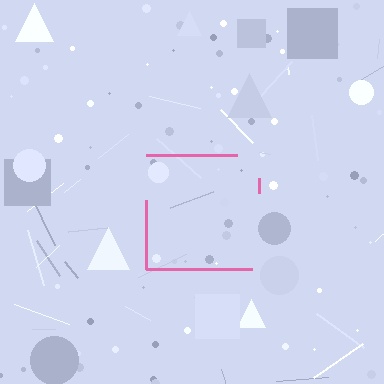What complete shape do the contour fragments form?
The contour fragments form a square.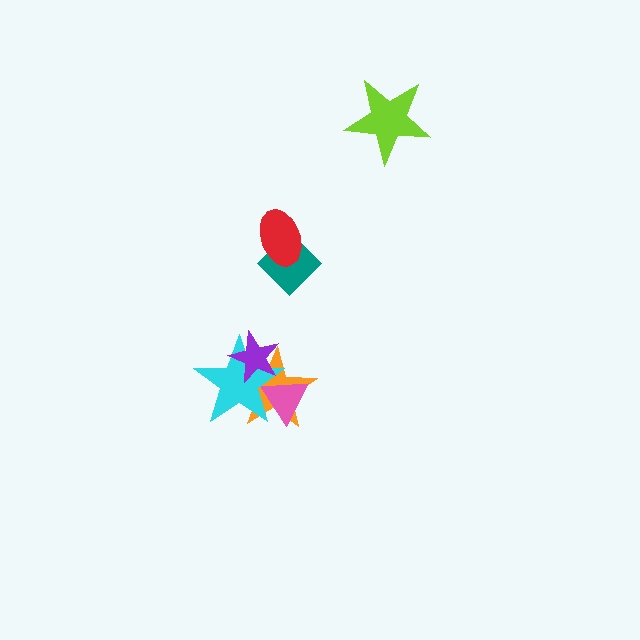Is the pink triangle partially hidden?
Yes, it is partially covered by another shape.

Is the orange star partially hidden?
Yes, it is partially covered by another shape.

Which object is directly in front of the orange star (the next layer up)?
The pink triangle is directly in front of the orange star.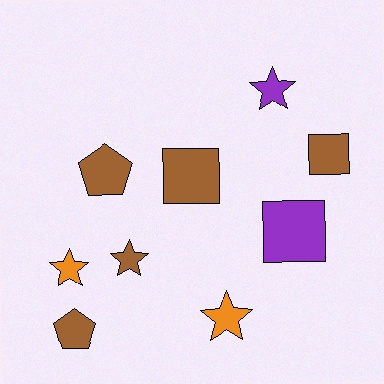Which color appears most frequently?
Brown, with 5 objects.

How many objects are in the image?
There are 9 objects.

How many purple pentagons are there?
There are no purple pentagons.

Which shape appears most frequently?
Star, with 4 objects.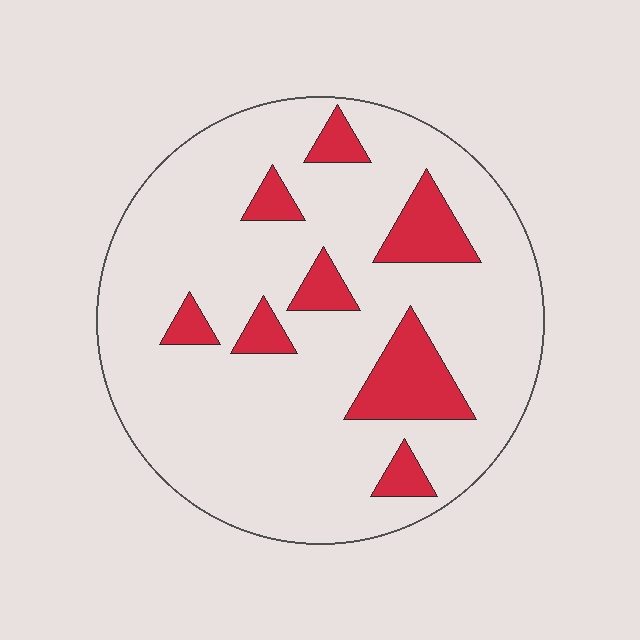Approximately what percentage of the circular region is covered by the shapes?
Approximately 15%.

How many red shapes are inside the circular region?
8.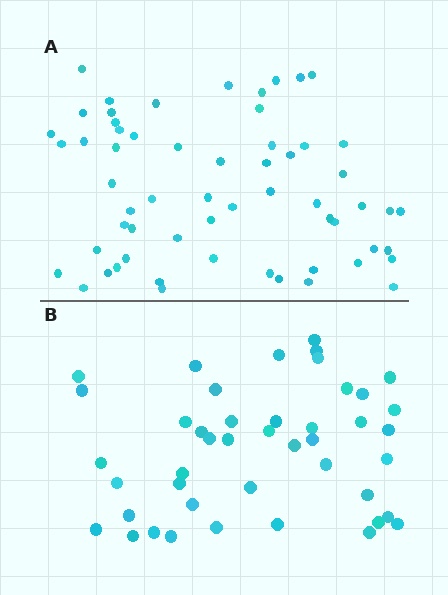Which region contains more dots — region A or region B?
Region A (the top region) has more dots.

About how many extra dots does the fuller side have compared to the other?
Region A has approximately 15 more dots than region B.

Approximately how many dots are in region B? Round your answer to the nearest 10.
About 40 dots. (The exact count is 44, which rounds to 40.)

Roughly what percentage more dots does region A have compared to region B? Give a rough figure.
About 35% more.